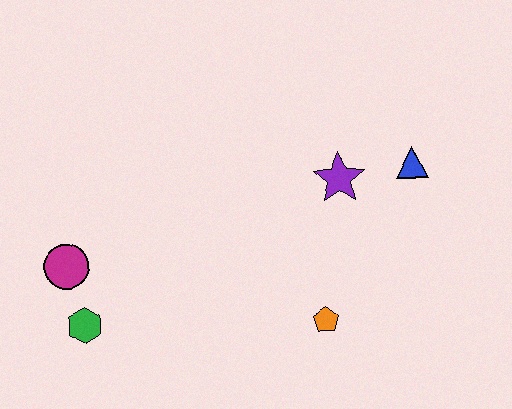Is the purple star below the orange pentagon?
No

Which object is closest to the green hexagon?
The magenta circle is closest to the green hexagon.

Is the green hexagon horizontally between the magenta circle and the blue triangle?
Yes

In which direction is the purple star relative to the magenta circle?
The purple star is to the right of the magenta circle.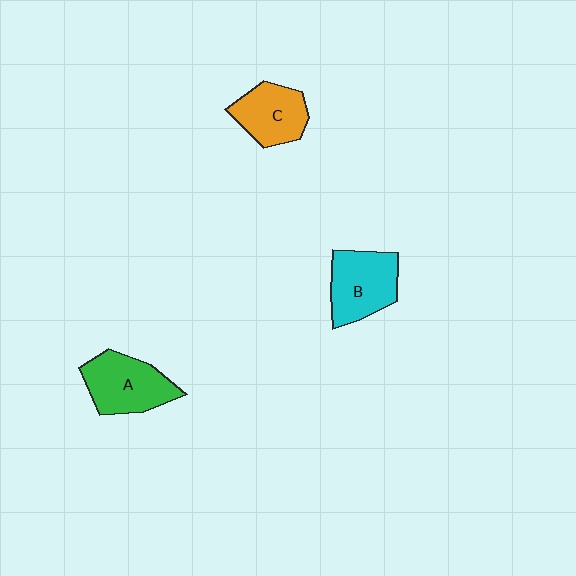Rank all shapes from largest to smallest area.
From largest to smallest: A (green), B (cyan), C (orange).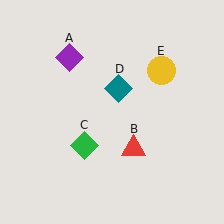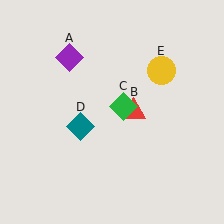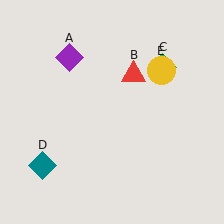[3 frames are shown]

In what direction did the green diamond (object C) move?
The green diamond (object C) moved up and to the right.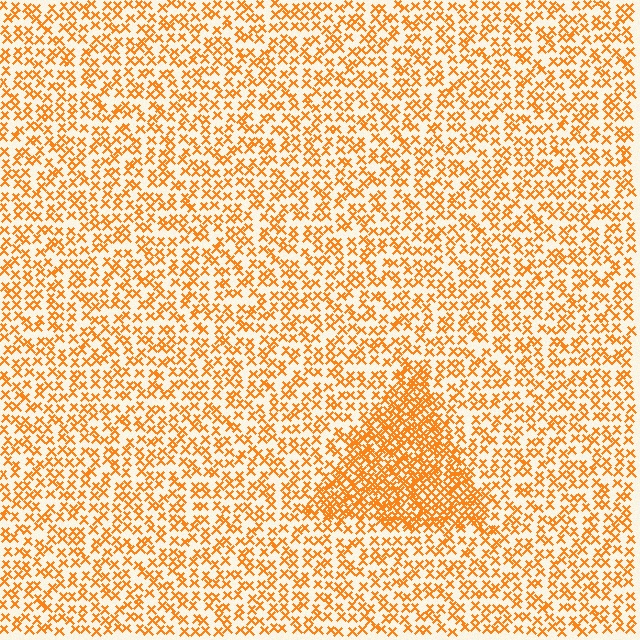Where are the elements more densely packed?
The elements are more densely packed inside the triangle boundary.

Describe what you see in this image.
The image contains small orange elements arranged at two different densities. A triangle-shaped region is visible where the elements are more densely packed than the surrounding area.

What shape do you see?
I see a triangle.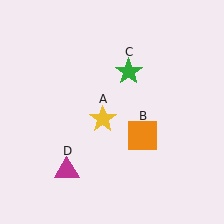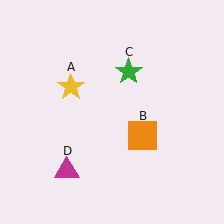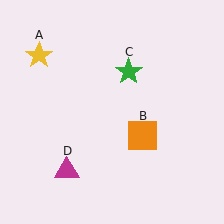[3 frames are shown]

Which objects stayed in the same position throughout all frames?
Orange square (object B) and green star (object C) and magenta triangle (object D) remained stationary.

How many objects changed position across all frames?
1 object changed position: yellow star (object A).